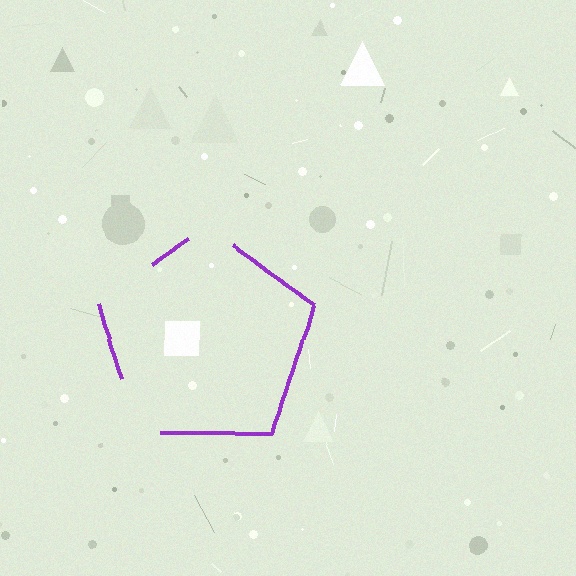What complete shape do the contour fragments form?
The contour fragments form a pentagon.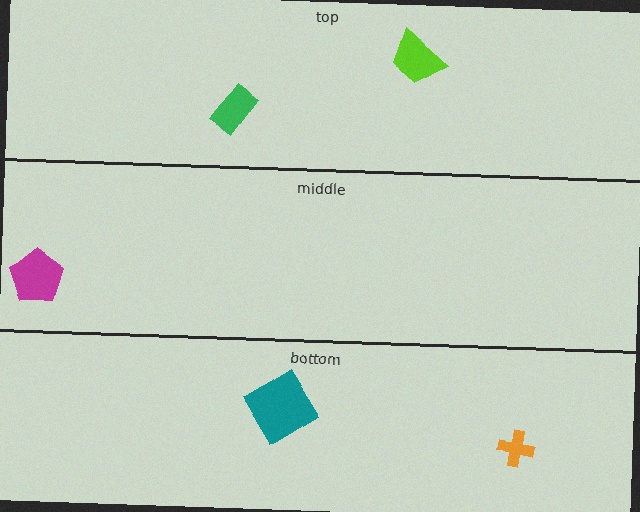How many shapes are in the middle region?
1.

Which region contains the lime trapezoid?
The top region.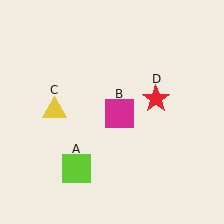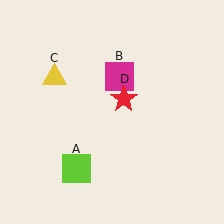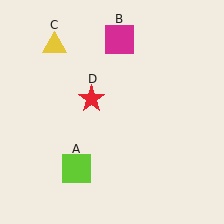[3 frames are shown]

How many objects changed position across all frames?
3 objects changed position: magenta square (object B), yellow triangle (object C), red star (object D).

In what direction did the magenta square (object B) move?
The magenta square (object B) moved up.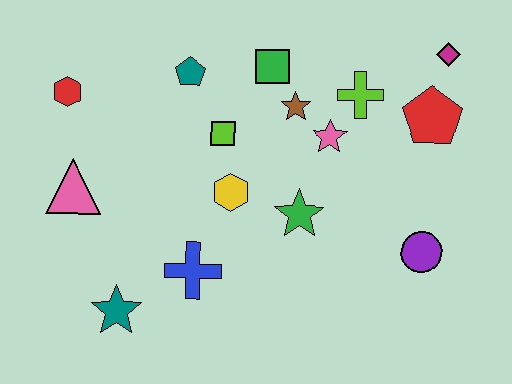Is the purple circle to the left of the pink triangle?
No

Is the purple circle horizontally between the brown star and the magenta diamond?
Yes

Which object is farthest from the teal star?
The magenta diamond is farthest from the teal star.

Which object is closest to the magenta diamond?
The red pentagon is closest to the magenta diamond.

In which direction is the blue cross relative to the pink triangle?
The blue cross is to the right of the pink triangle.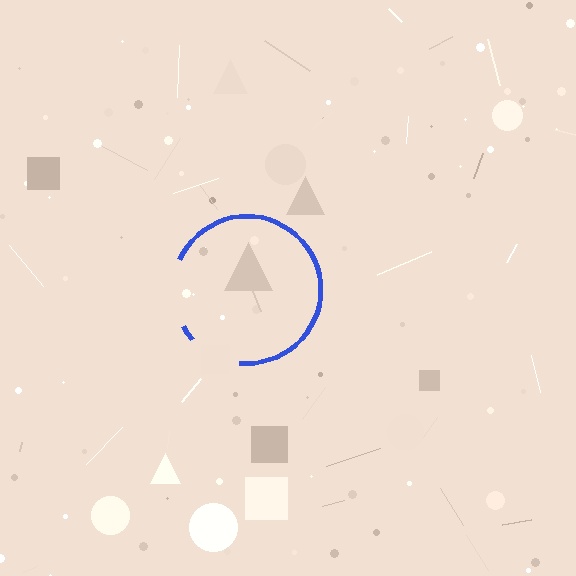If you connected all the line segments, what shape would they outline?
They would outline a circle.